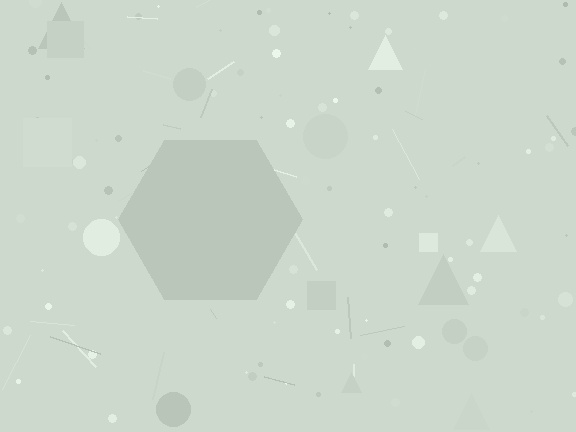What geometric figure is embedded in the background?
A hexagon is embedded in the background.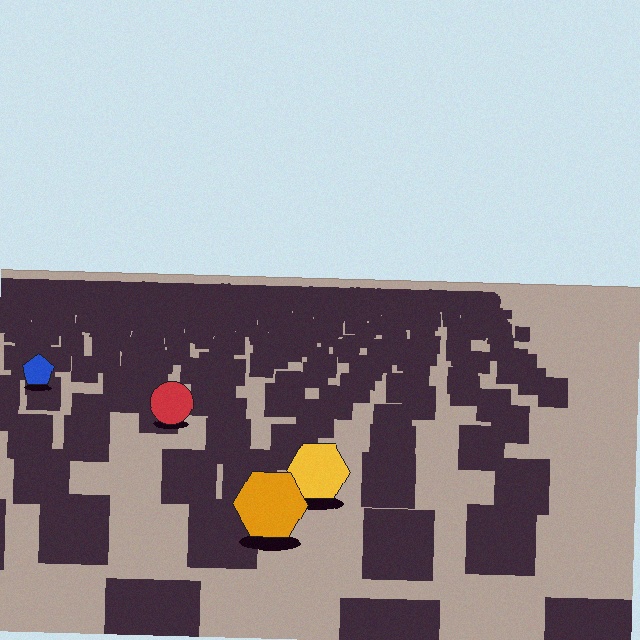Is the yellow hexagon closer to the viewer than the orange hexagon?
No. The orange hexagon is closer — you can tell from the texture gradient: the ground texture is coarser near it.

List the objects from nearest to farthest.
From nearest to farthest: the orange hexagon, the yellow hexagon, the red circle, the blue pentagon.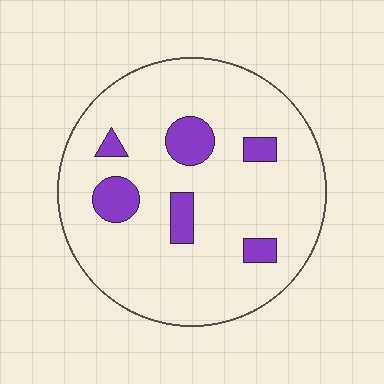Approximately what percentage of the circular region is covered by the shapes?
Approximately 15%.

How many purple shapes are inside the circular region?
6.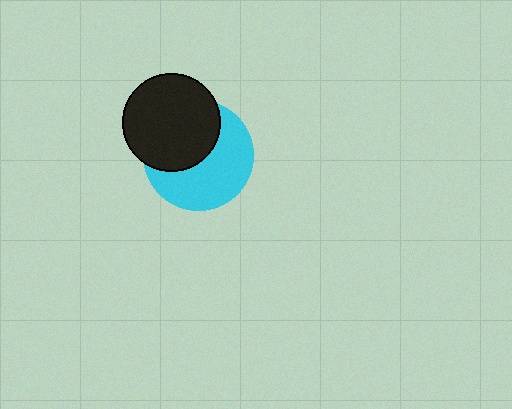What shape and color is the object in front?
The object in front is a black circle.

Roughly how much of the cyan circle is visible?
About half of it is visible (roughly 56%).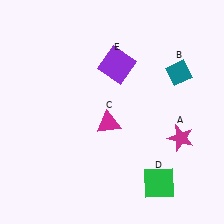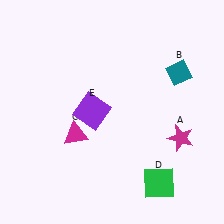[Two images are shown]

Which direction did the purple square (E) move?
The purple square (E) moved down.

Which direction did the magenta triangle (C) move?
The magenta triangle (C) moved left.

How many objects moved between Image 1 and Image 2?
2 objects moved between the two images.